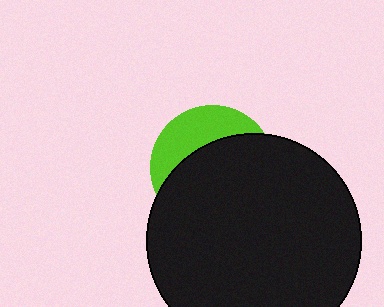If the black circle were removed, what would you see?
You would see the complete lime circle.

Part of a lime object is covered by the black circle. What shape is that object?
It is a circle.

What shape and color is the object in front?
The object in front is a black circle.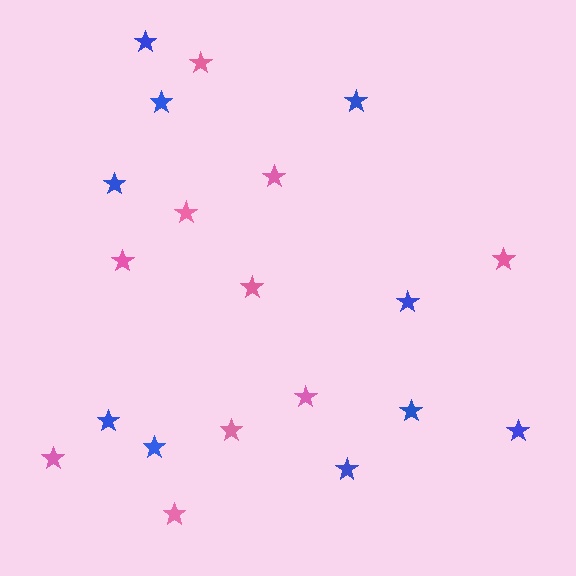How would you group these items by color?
There are 2 groups: one group of blue stars (10) and one group of pink stars (10).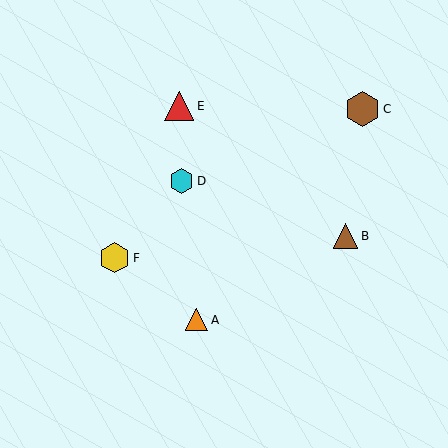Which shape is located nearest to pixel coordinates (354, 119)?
The brown hexagon (labeled C) at (363, 109) is nearest to that location.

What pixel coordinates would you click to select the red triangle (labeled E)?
Click at (179, 106) to select the red triangle E.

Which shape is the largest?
The brown hexagon (labeled C) is the largest.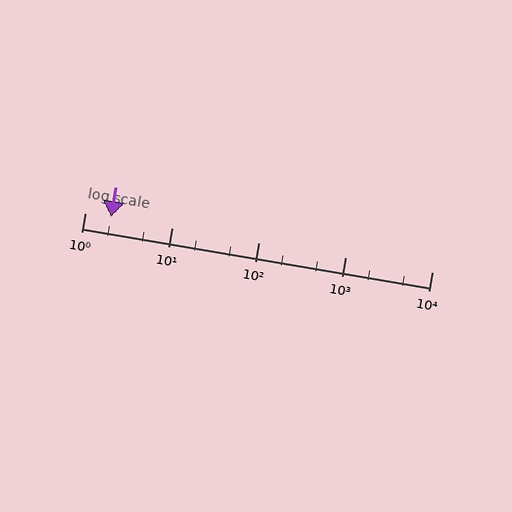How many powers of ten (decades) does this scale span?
The scale spans 4 decades, from 1 to 10000.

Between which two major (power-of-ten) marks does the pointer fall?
The pointer is between 1 and 10.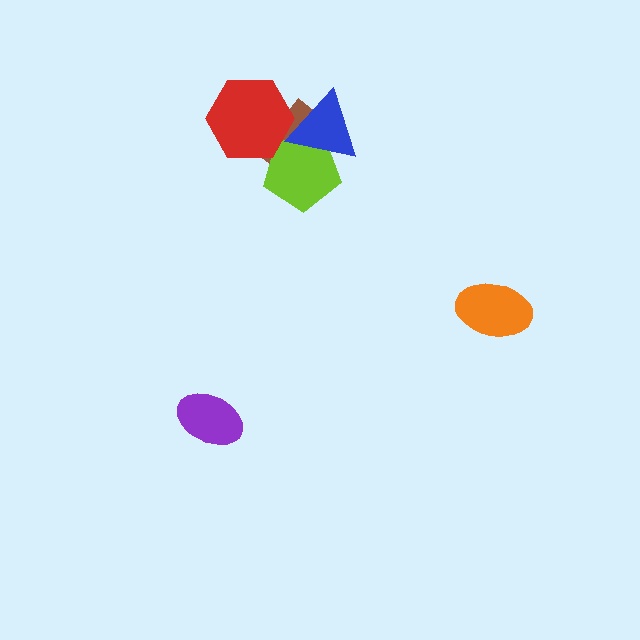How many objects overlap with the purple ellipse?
0 objects overlap with the purple ellipse.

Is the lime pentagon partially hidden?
Yes, it is partially covered by another shape.